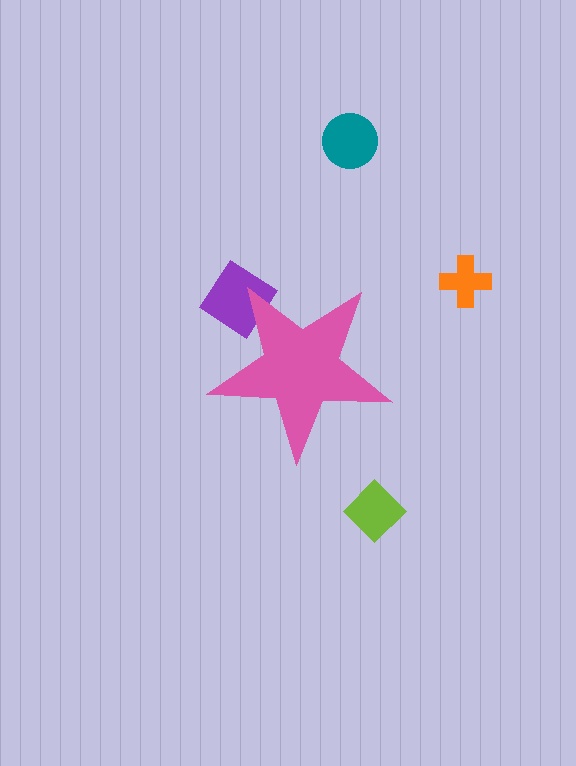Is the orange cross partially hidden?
No, the orange cross is fully visible.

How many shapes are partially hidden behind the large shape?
1 shape is partially hidden.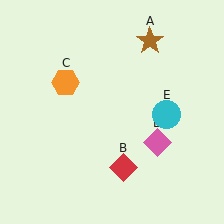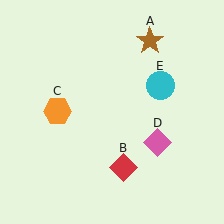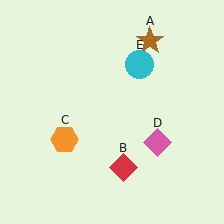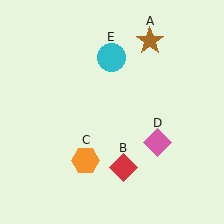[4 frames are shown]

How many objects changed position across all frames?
2 objects changed position: orange hexagon (object C), cyan circle (object E).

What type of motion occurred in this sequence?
The orange hexagon (object C), cyan circle (object E) rotated counterclockwise around the center of the scene.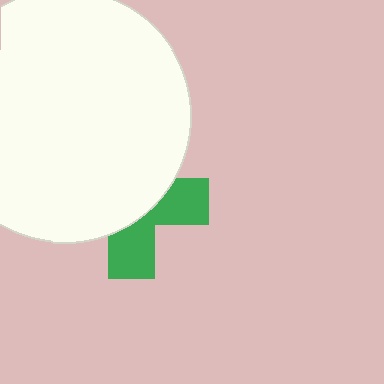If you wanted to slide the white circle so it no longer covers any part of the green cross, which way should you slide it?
Slide it up — that is the most direct way to separate the two shapes.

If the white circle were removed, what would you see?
You would see the complete green cross.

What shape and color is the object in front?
The object in front is a white circle.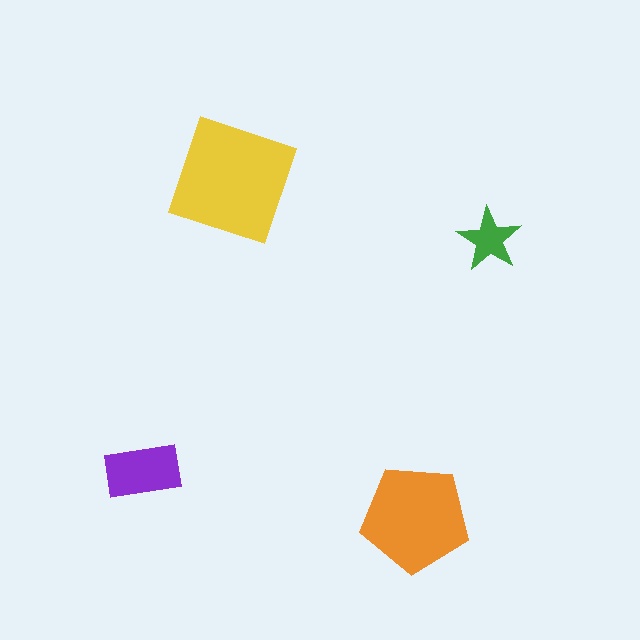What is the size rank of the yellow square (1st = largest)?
1st.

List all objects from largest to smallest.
The yellow square, the orange pentagon, the purple rectangle, the green star.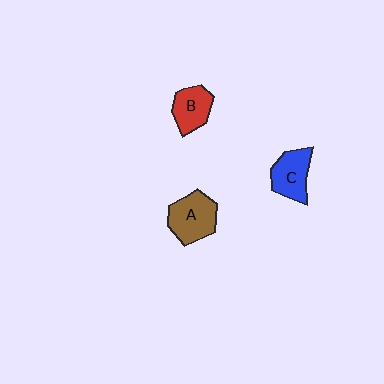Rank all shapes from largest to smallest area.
From largest to smallest: A (brown), C (blue), B (red).